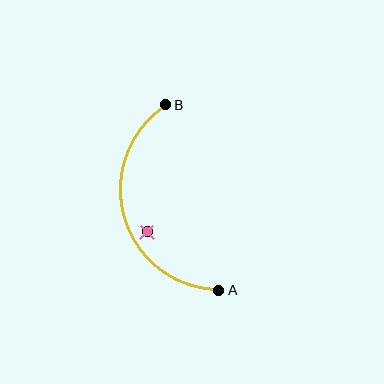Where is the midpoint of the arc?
The arc midpoint is the point on the curve farthest from the straight line joining A and B. It sits to the left of that line.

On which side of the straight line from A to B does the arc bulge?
The arc bulges to the left of the straight line connecting A and B.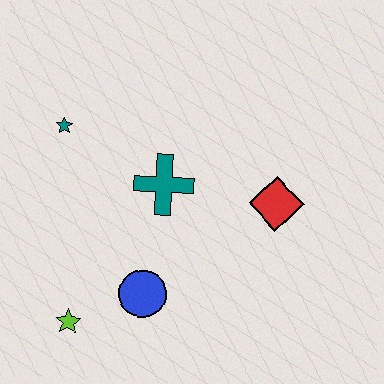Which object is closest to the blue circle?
The lime star is closest to the blue circle.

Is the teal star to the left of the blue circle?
Yes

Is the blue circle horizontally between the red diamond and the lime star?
Yes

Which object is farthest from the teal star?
The red diamond is farthest from the teal star.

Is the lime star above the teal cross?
No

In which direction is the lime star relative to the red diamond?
The lime star is to the left of the red diamond.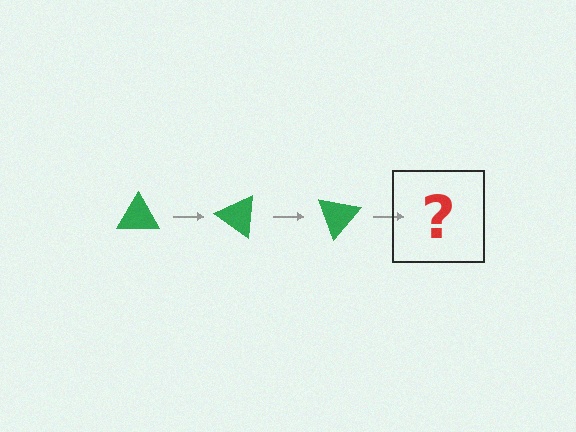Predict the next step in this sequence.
The next step is a green triangle rotated 105 degrees.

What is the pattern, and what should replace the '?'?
The pattern is that the triangle rotates 35 degrees each step. The '?' should be a green triangle rotated 105 degrees.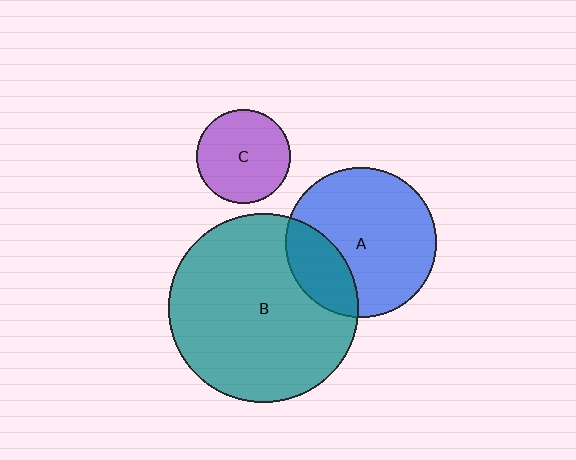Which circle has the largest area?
Circle B (teal).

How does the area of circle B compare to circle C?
Approximately 4.0 times.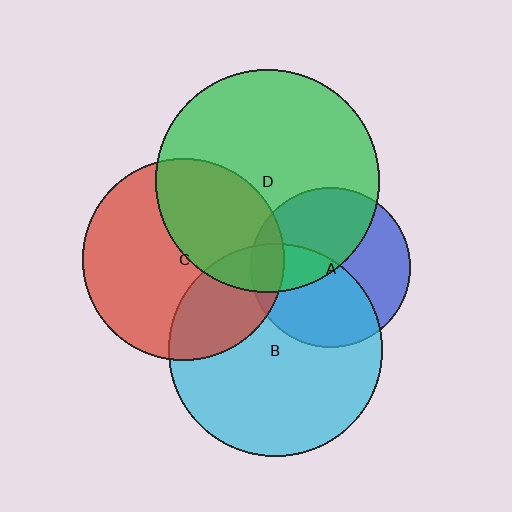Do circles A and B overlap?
Yes.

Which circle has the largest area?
Circle D (green).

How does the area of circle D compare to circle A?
Approximately 2.0 times.